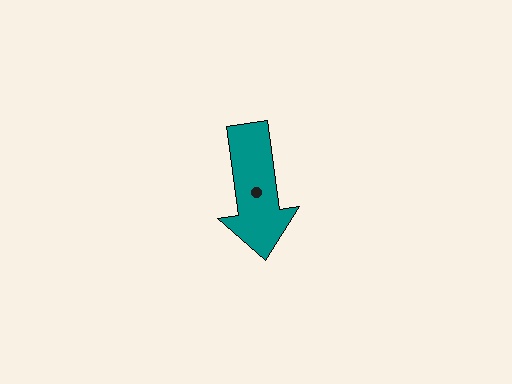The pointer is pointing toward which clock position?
Roughly 6 o'clock.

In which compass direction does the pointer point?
South.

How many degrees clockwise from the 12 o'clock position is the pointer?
Approximately 172 degrees.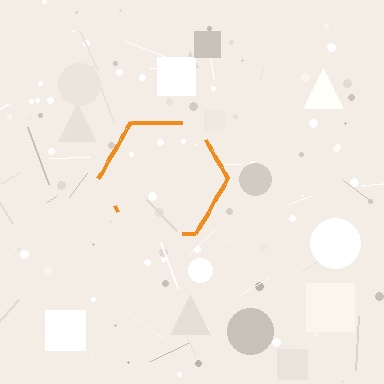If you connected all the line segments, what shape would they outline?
They would outline a hexagon.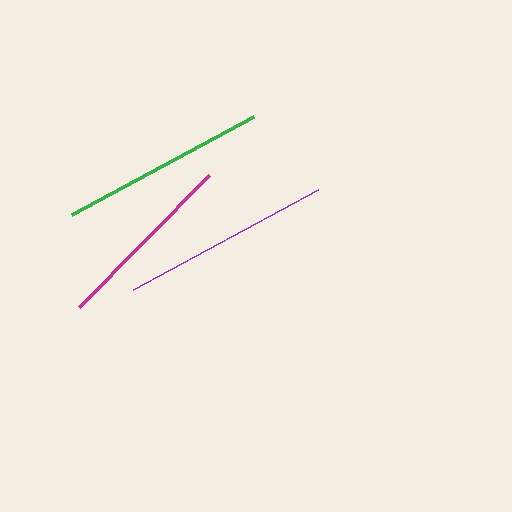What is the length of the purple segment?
The purple segment is approximately 210 pixels long.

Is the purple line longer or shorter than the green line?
The purple line is longer than the green line.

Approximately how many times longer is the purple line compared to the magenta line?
The purple line is approximately 1.1 times the length of the magenta line.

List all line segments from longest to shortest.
From longest to shortest: purple, green, magenta.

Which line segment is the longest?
The purple line is the longest at approximately 210 pixels.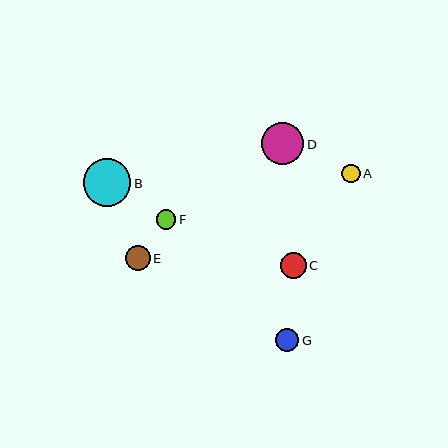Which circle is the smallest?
Circle A is the smallest with a size of approximately 19 pixels.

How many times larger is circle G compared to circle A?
Circle G is approximately 1.2 times the size of circle A.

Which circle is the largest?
Circle B is the largest with a size of approximately 48 pixels.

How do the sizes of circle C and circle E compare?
Circle C and circle E are approximately the same size.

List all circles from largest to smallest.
From largest to smallest: B, D, C, E, G, F, A.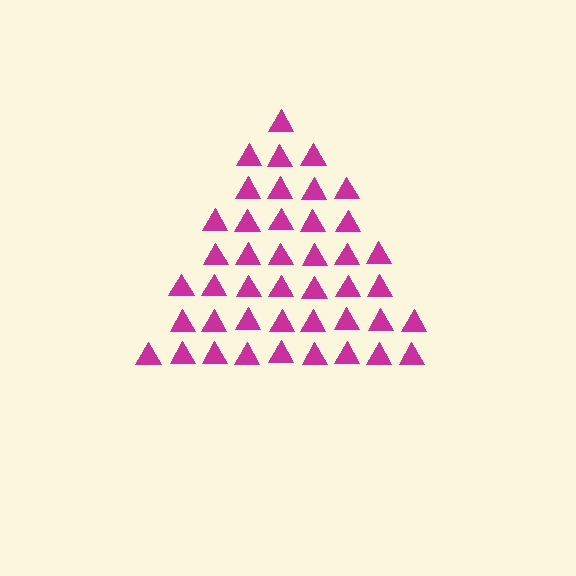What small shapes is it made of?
It is made of small triangles.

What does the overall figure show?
The overall figure shows a triangle.